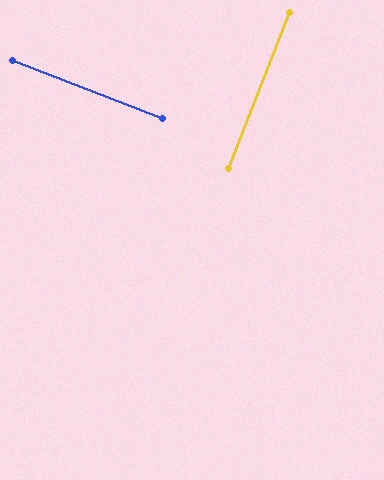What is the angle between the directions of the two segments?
Approximately 90 degrees.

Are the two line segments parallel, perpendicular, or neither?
Perpendicular — they meet at approximately 90°.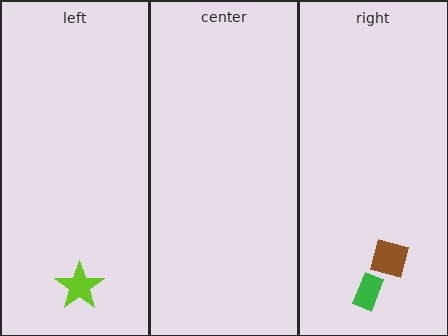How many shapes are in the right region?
2.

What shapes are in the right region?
The brown square, the green rectangle.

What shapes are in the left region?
The lime star.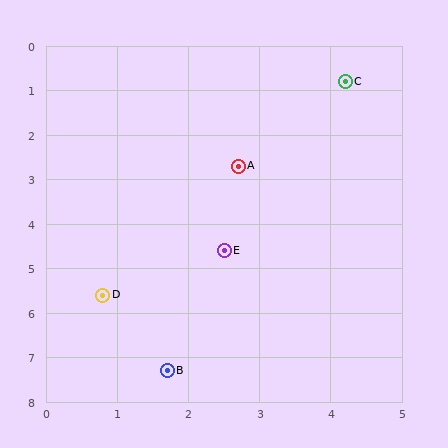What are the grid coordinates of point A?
Point A is at approximately (2.7, 2.7).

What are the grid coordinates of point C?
Point C is at approximately (4.2, 0.8).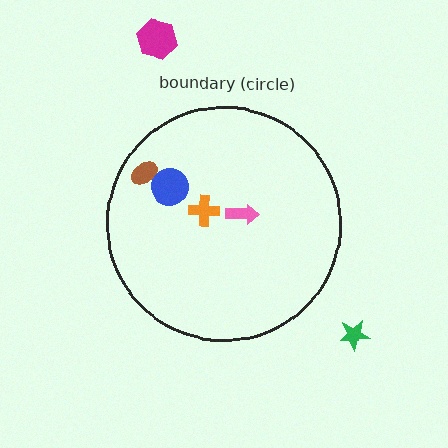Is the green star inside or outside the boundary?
Outside.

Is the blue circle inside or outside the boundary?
Inside.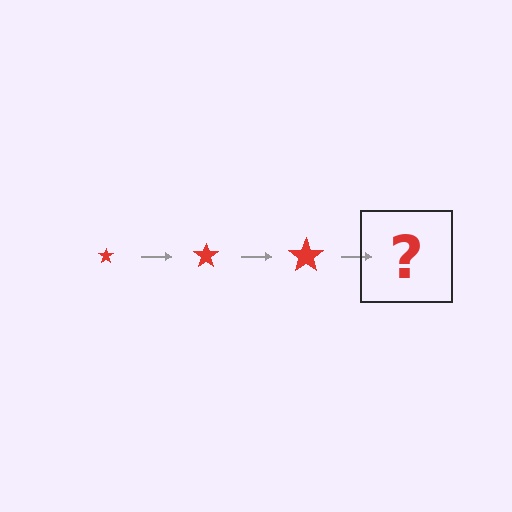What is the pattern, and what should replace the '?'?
The pattern is that the star gets progressively larger each step. The '?' should be a red star, larger than the previous one.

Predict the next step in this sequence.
The next step is a red star, larger than the previous one.